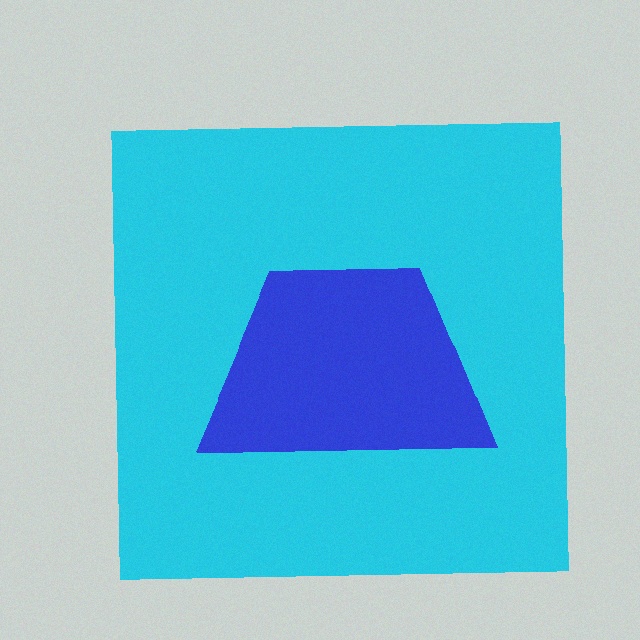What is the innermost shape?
The blue trapezoid.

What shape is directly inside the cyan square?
The blue trapezoid.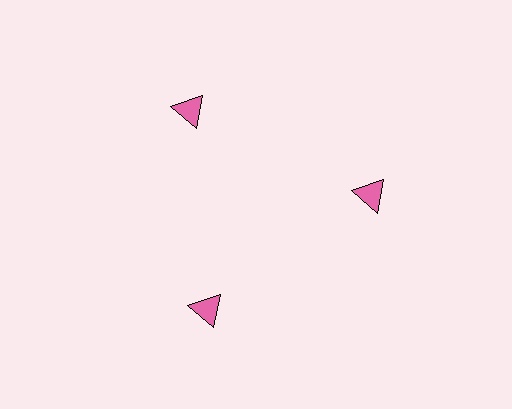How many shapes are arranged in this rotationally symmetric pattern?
There are 3 shapes, arranged in 3 groups of 1.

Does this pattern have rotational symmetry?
Yes, this pattern has 3-fold rotational symmetry. It looks the same after rotating 120 degrees around the center.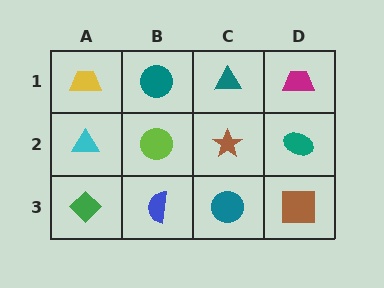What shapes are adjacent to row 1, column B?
A lime circle (row 2, column B), a yellow trapezoid (row 1, column A), a teal triangle (row 1, column C).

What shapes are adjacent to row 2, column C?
A teal triangle (row 1, column C), a teal circle (row 3, column C), a lime circle (row 2, column B), a teal ellipse (row 2, column D).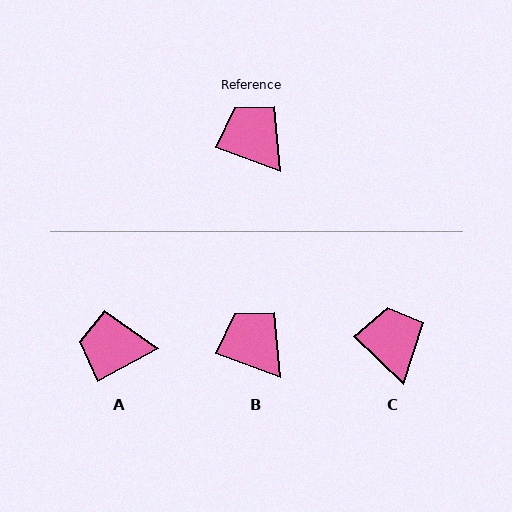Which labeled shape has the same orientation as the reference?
B.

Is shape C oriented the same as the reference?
No, it is off by about 23 degrees.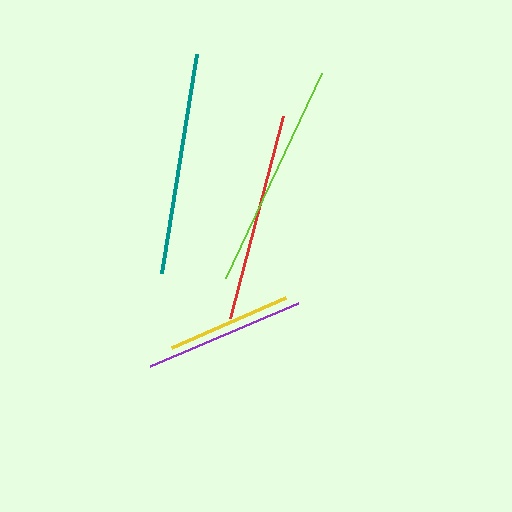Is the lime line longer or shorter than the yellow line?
The lime line is longer than the yellow line.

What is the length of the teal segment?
The teal segment is approximately 222 pixels long.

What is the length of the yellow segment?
The yellow segment is approximately 124 pixels long.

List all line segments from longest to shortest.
From longest to shortest: lime, teal, red, purple, yellow.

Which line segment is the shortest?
The yellow line is the shortest at approximately 124 pixels.